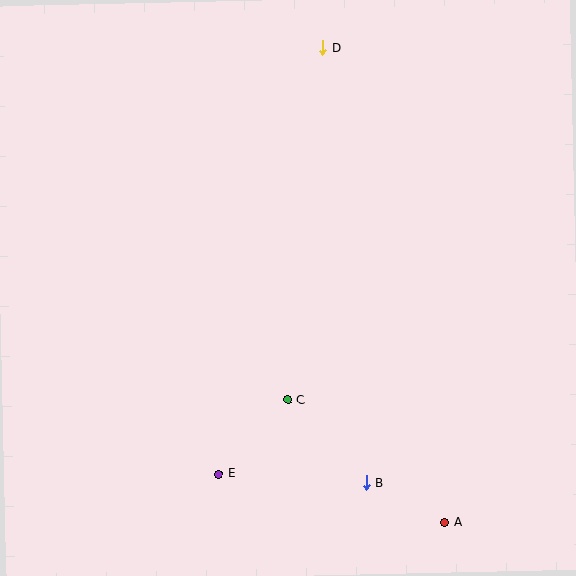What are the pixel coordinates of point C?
Point C is at (288, 400).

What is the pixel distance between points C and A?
The distance between C and A is 199 pixels.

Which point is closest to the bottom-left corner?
Point E is closest to the bottom-left corner.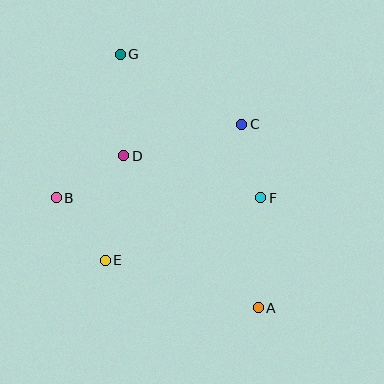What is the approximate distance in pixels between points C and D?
The distance between C and D is approximately 122 pixels.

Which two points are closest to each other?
Points C and F are closest to each other.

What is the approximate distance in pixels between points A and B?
The distance between A and B is approximately 230 pixels.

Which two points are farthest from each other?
Points A and G are farthest from each other.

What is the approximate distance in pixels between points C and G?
The distance between C and G is approximately 140 pixels.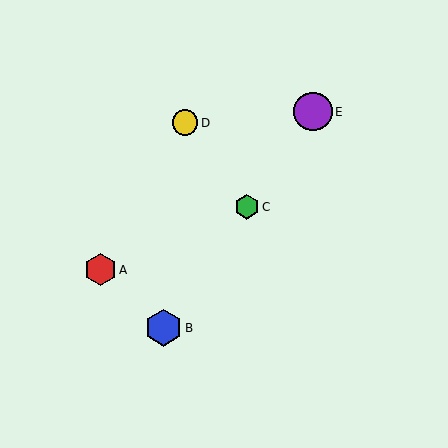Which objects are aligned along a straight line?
Objects B, C, E are aligned along a straight line.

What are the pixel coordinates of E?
Object E is at (313, 112).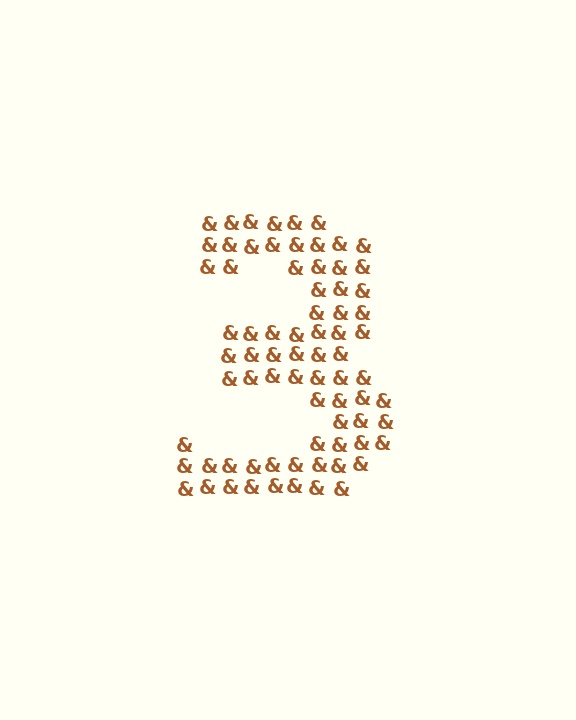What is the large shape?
The large shape is the digit 3.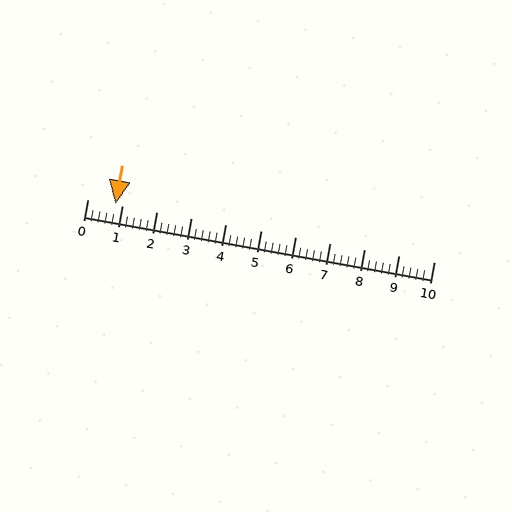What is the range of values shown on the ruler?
The ruler shows values from 0 to 10.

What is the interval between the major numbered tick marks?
The major tick marks are spaced 1 units apart.